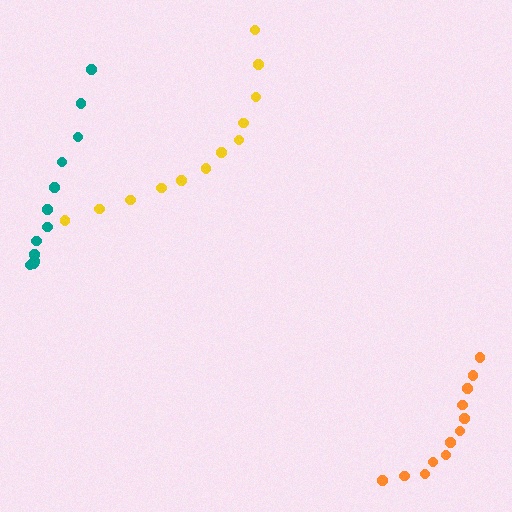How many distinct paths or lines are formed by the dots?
There are 3 distinct paths.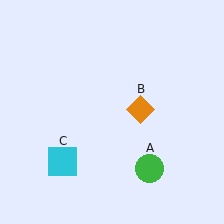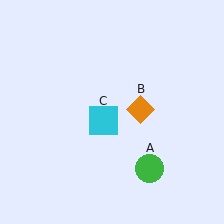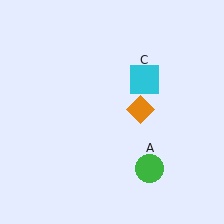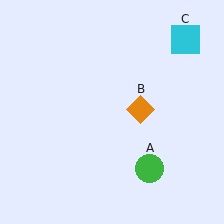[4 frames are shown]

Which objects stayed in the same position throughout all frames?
Green circle (object A) and orange diamond (object B) remained stationary.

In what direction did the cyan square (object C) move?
The cyan square (object C) moved up and to the right.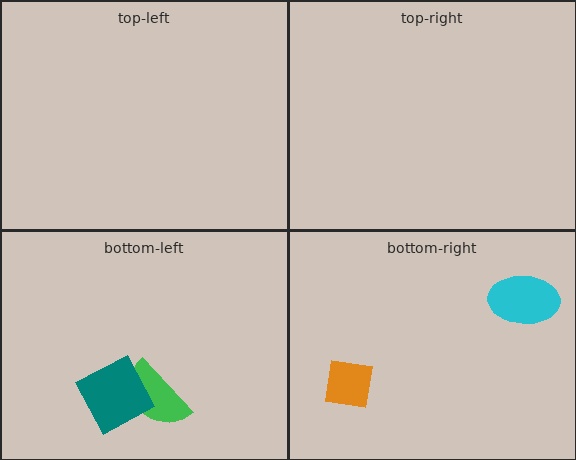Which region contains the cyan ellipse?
The bottom-right region.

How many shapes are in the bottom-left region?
2.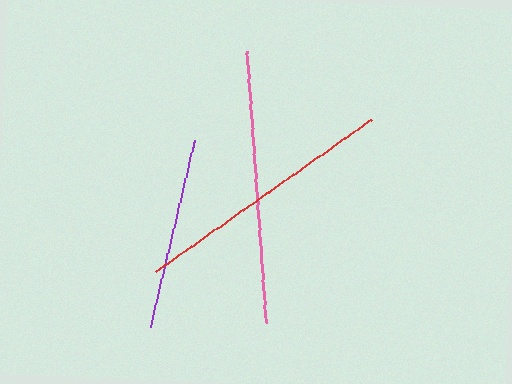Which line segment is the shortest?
The purple line is the shortest at approximately 193 pixels.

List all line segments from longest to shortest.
From longest to shortest: pink, red, purple.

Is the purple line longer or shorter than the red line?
The red line is longer than the purple line.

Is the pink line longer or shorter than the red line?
The pink line is longer than the red line.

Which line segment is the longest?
The pink line is the longest at approximately 272 pixels.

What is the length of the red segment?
The red segment is approximately 265 pixels long.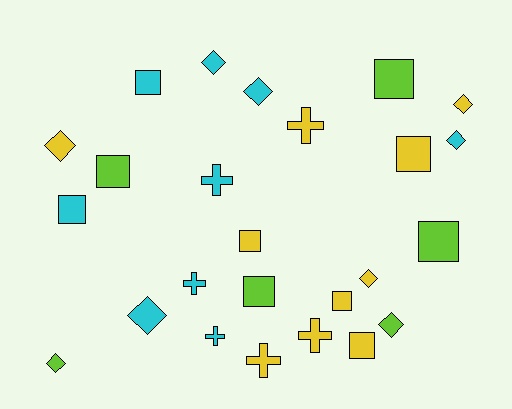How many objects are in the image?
There are 25 objects.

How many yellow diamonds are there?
There are 3 yellow diamonds.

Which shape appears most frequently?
Square, with 10 objects.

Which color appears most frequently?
Yellow, with 10 objects.